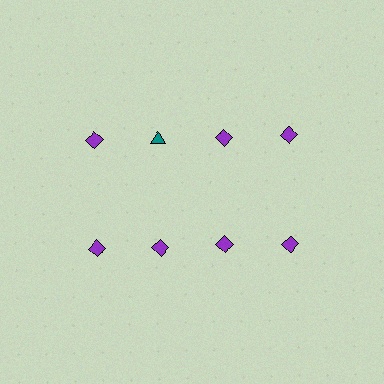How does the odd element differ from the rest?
It differs in both color (teal instead of purple) and shape (triangle instead of diamond).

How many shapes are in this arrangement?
There are 8 shapes arranged in a grid pattern.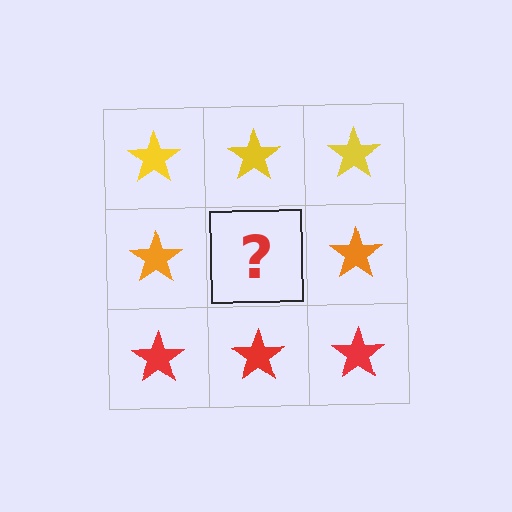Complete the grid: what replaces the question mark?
The question mark should be replaced with an orange star.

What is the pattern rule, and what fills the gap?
The rule is that each row has a consistent color. The gap should be filled with an orange star.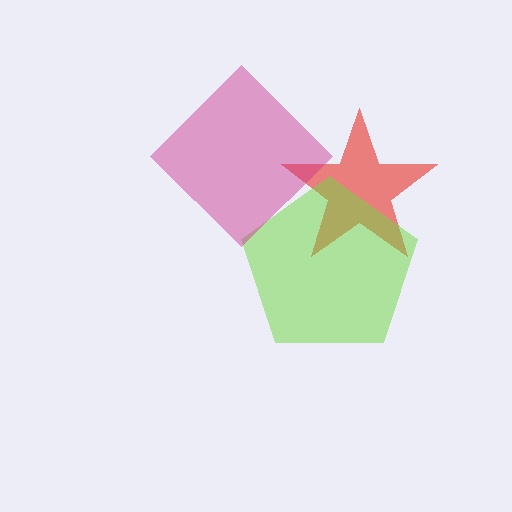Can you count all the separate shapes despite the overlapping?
Yes, there are 3 separate shapes.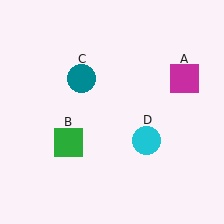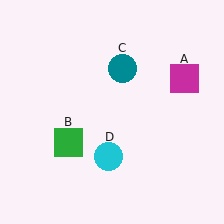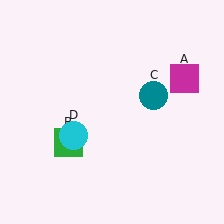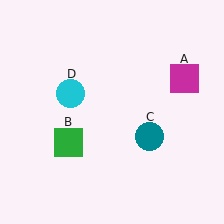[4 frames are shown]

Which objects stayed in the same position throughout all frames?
Magenta square (object A) and green square (object B) remained stationary.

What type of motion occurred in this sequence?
The teal circle (object C), cyan circle (object D) rotated clockwise around the center of the scene.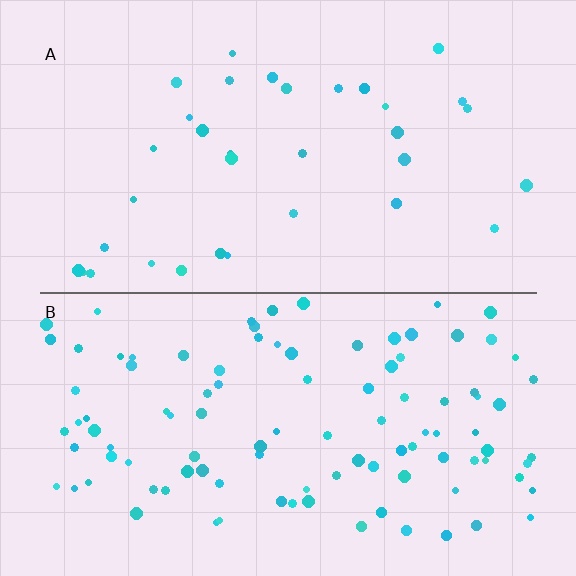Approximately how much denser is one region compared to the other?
Approximately 3.0× — region B over region A.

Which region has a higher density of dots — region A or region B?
B (the bottom).